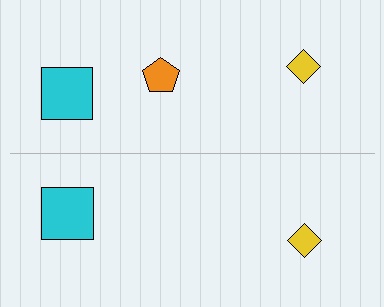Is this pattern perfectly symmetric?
No, the pattern is not perfectly symmetric. A orange pentagon is missing from the bottom side.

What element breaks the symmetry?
A orange pentagon is missing from the bottom side.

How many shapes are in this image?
There are 5 shapes in this image.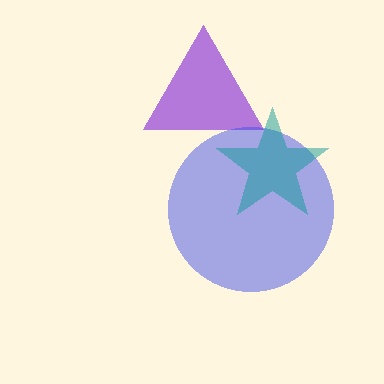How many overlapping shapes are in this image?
There are 3 overlapping shapes in the image.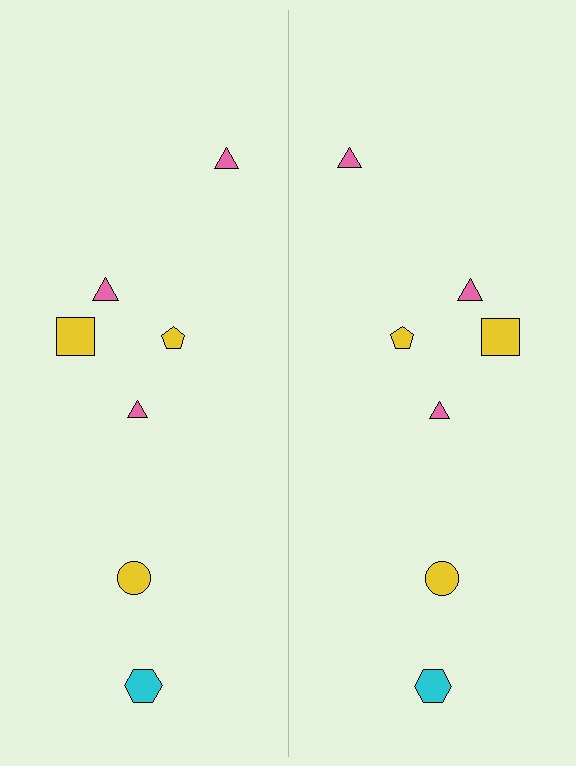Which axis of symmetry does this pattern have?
The pattern has a vertical axis of symmetry running through the center of the image.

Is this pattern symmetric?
Yes, this pattern has bilateral (reflection) symmetry.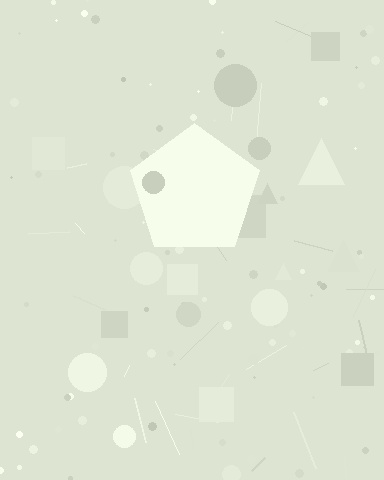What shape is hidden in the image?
A pentagon is hidden in the image.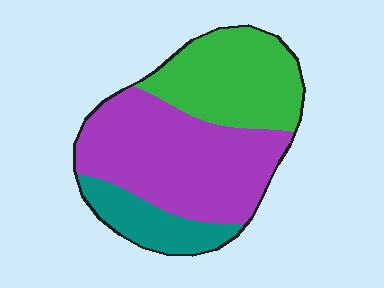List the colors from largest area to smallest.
From largest to smallest: purple, green, teal.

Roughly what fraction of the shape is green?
Green takes up about one third (1/3) of the shape.